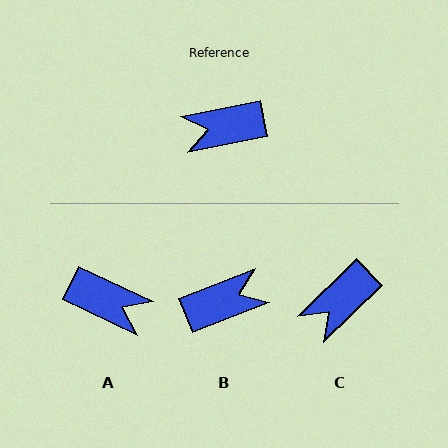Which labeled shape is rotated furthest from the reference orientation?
B, about 170 degrees away.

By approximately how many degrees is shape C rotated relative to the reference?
Approximately 33 degrees counter-clockwise.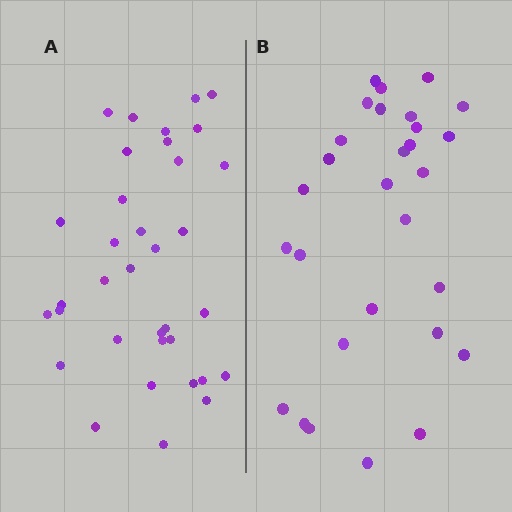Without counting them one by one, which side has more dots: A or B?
Region A (the left region) has more dots.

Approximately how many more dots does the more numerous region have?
Region A has about 6 more dots than region B.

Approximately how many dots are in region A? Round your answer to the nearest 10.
About 40 dots. (The exact count is 35, which rounds to 40.)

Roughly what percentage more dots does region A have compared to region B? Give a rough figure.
About 20% more.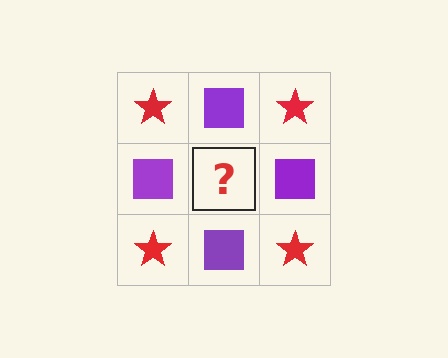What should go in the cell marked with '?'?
The missing cell should contain a red star.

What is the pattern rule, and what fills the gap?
The rule is that it alternates red star and purple square in a checkerboard pattern. The gap should be filled with a red star.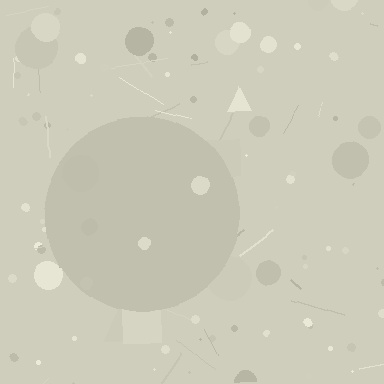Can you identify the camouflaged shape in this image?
The camouflaged shape is a circle.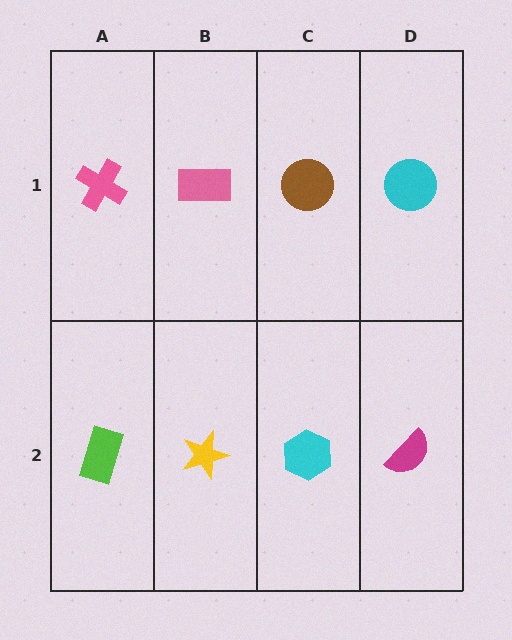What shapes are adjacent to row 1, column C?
A cyan hexagon (row 2, column C), a pink rectangle (row 1, column B), a cyan circle (row 1, column D).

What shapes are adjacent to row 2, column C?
A brown circle (row 1, column C), a yellow star (row 2, column B), a magenta semicircle (row 2, column D).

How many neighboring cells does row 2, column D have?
2.